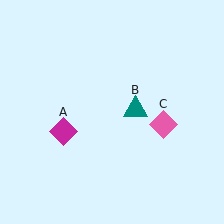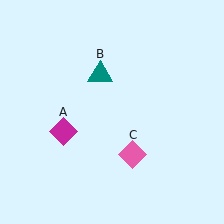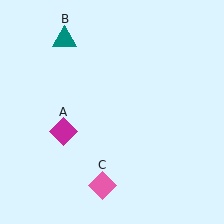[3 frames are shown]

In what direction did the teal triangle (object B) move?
The teal triangle (object B) moved up and to the left.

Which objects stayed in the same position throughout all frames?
Magenta diamond (object A) remained stationary.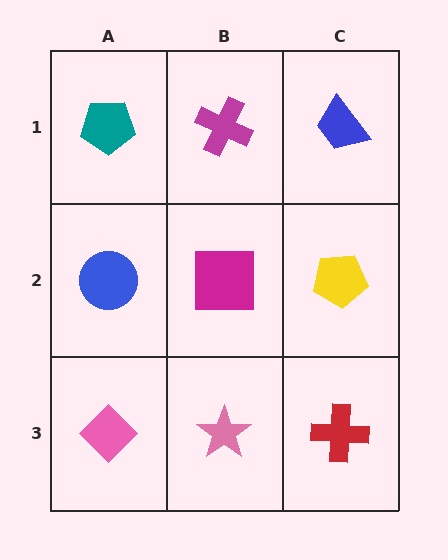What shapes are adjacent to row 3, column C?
A yellow pentagon (row 2, column C), a pink star (row 3, column B).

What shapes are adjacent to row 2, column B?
A magenta cross (row 1, column B), a pink star (row 3, column B), a blue circle (row 2, column A), a yellow pentagon (row 2, column C).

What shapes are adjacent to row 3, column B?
A magenta square (row 2, column B), a pink diamond (row 3, column A), a red cross (row 3, column C).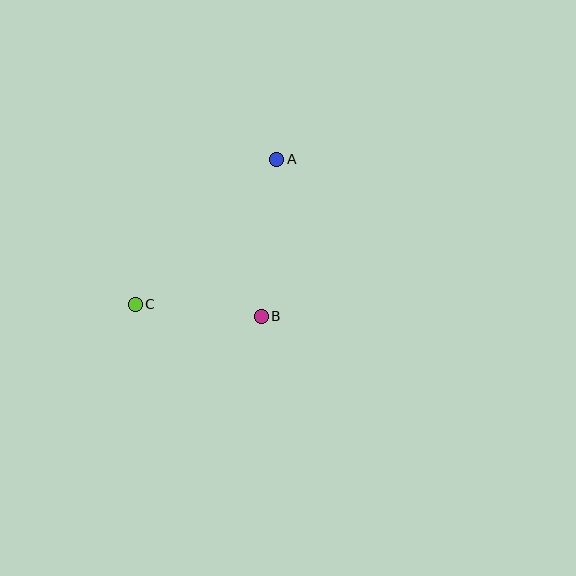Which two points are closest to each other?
Points B and C are closest to each other.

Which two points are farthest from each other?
Points A and C are farthest from each other.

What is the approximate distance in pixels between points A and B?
The distance between A and B is approximately 157 pixels.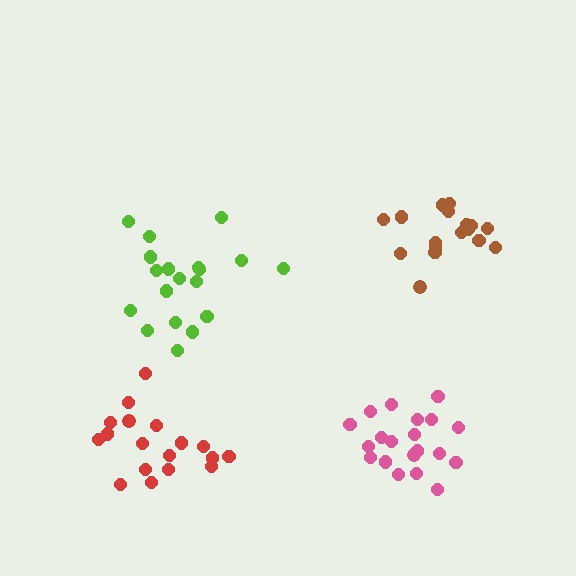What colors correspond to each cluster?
The clusters are colored: pink, lime, red, brown.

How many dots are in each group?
Group 1: 20 dots, Group 2: 19 dots, Group 3: 18 dots, Group 4: 17 dots (74 total).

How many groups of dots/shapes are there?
There are 4 groups.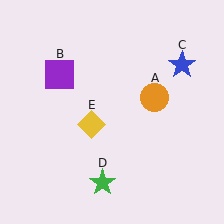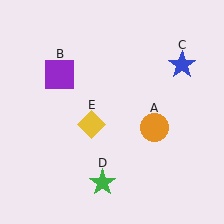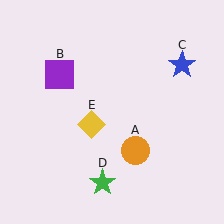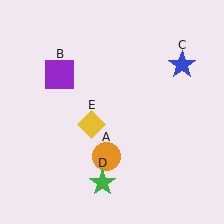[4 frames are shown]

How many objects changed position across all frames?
1 object changed position: orange circle (object A).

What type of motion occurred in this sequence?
The orange circle (object A) rotated clockwise around the center of the scene.